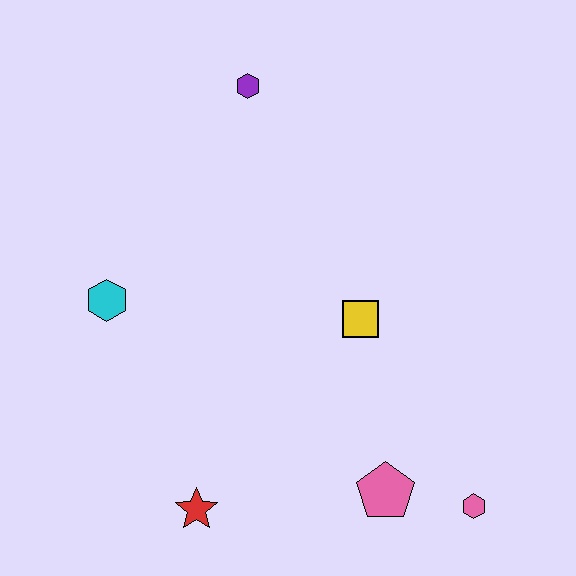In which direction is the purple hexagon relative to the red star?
The purple hexagon is above the red star.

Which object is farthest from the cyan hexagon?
The pink hexagon is farthest from the cyan hexagon.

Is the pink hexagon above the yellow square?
No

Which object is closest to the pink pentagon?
The pink hexagon is closest to the pink pentagon.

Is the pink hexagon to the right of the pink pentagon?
Yes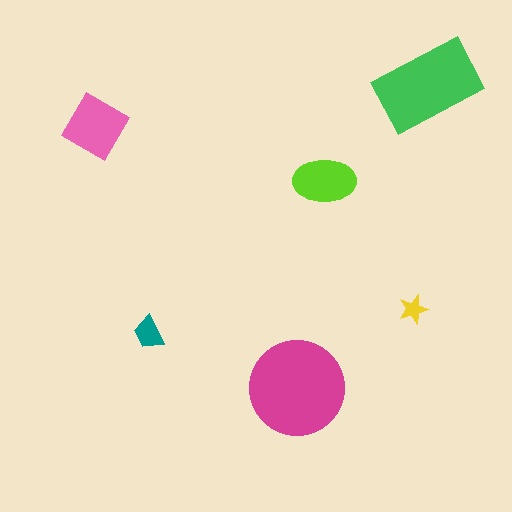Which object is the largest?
The magenta circle.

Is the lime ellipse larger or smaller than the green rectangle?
Smaller.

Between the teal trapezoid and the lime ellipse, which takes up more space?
The lime ellipse.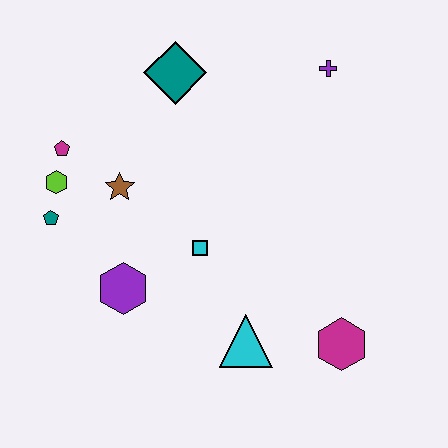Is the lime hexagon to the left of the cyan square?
Yes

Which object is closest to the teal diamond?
The brown star is closest to the teal diamond.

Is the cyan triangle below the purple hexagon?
Yes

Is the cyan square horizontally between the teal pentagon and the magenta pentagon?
No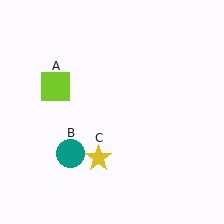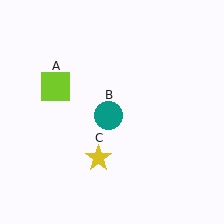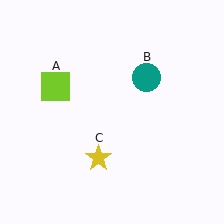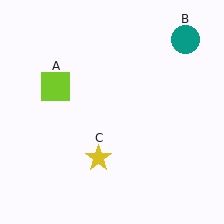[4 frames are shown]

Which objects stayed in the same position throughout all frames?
Lime square (object A) and yellow star (object C) remained stationary.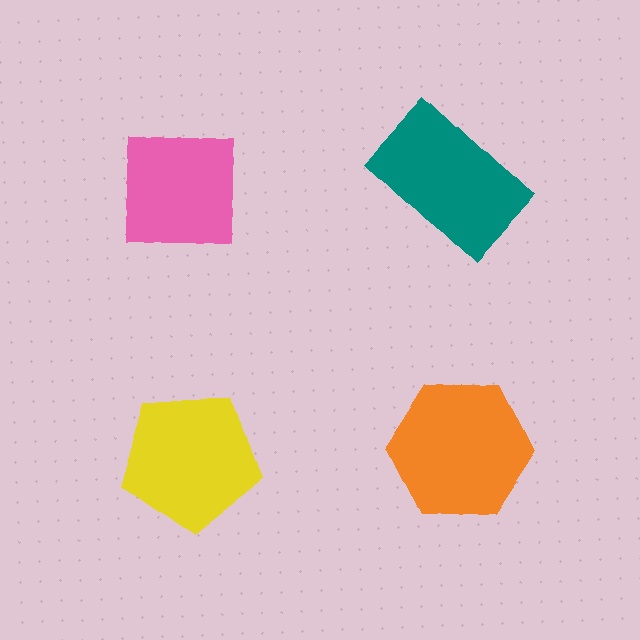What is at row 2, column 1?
A yellow pentagon.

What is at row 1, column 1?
A pink square.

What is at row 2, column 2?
An orange hexagon.